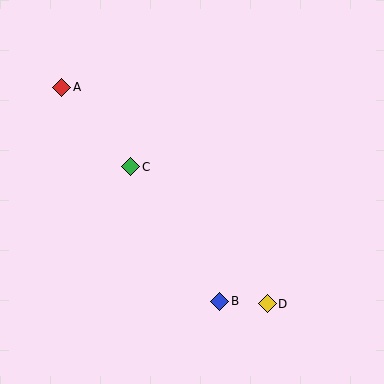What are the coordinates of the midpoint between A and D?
The midpoint between A and D is at (165, 195).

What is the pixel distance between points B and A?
The distance between B and A is 266 pixels.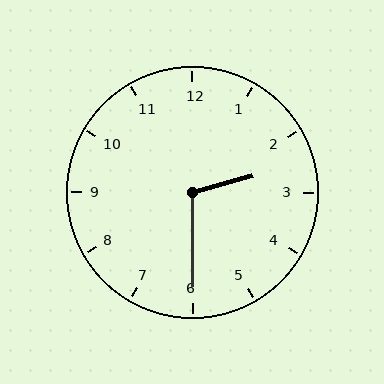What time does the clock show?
2:30.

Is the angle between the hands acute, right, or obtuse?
It is obtuse.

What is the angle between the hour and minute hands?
Approximately 105 degrees.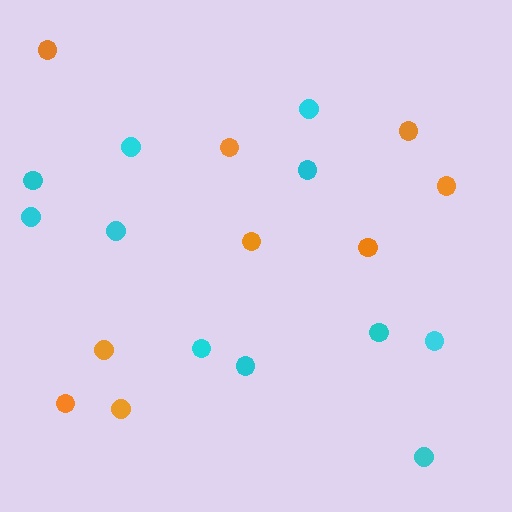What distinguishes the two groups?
There are 2 groups: one group of cyan circles (11) and one group of orange circles (9).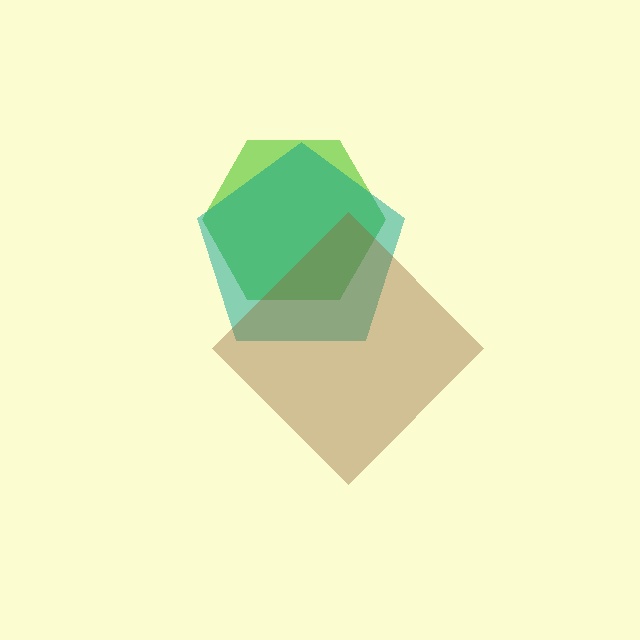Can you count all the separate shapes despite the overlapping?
Yes, there are 3 separate shapes.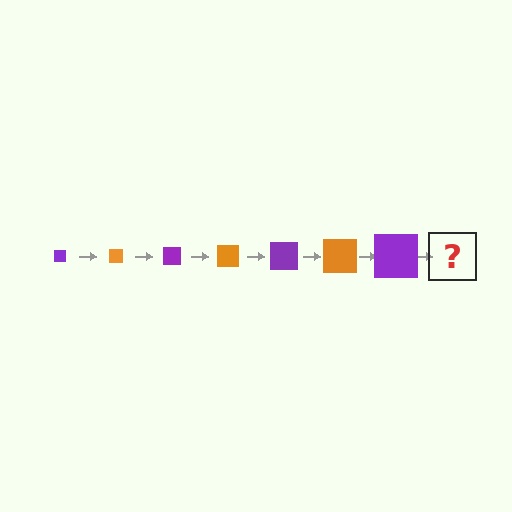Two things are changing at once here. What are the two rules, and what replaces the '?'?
The two rules are that the square grows larger each step and the color cycles through purple and orange. The '?' should be an orange square, larger than the previous one.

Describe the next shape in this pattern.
It should be an orange square, larger than the previous one.